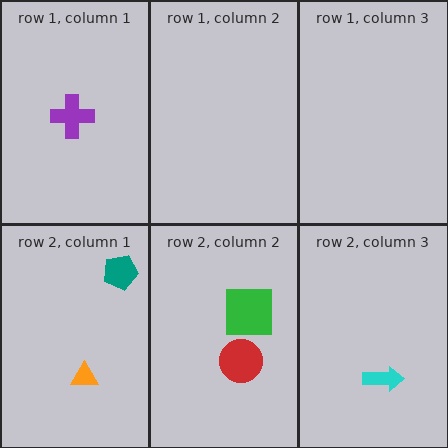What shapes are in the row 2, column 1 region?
The teal pentagon, the orange triangle.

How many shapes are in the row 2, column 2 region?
2.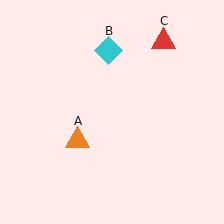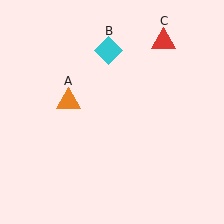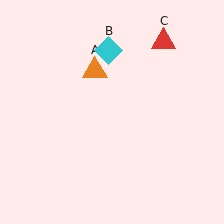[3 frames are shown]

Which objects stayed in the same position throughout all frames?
Cyan diamond (object B) and red triangle (object C) remained stationary.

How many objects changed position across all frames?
1 object changed position: orange triangle (object A).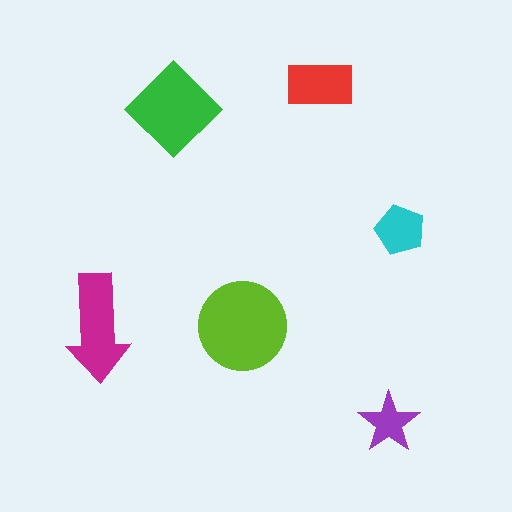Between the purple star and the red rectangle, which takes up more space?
The red rectangle.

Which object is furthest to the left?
The magenta arrow is leftmost.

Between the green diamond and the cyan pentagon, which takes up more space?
The green diamond.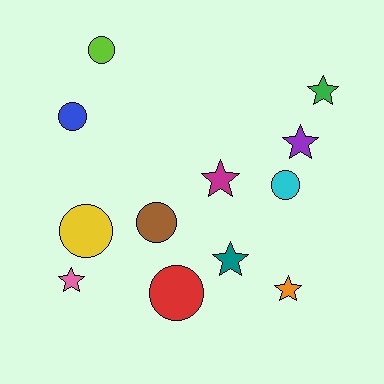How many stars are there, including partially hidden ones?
There are 6 stars.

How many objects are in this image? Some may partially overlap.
There are 12 objects.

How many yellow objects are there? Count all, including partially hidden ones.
There is 1 yellow object.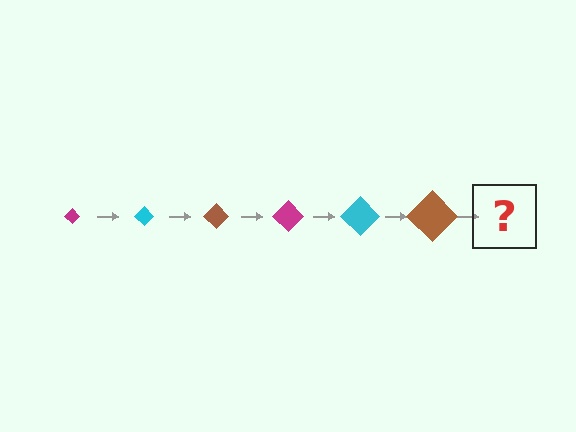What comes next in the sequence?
The next element should be a magenta diamond, larger than the previous one.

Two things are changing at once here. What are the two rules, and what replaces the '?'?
The two rules are that the diamond grows larger each step and the color cycles through magenta, cyan, and brown. The '?' should be a magenta diamond, larger than the previous one.